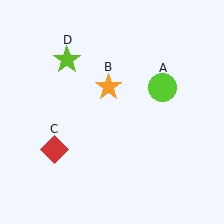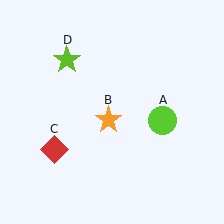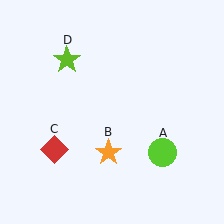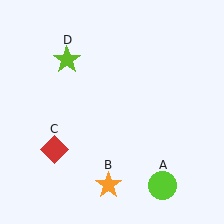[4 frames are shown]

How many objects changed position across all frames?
2 objects changed position: lime circle (object A), orange star (object B).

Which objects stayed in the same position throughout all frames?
Red diamond (object C) and lime star (object D) remained stationary.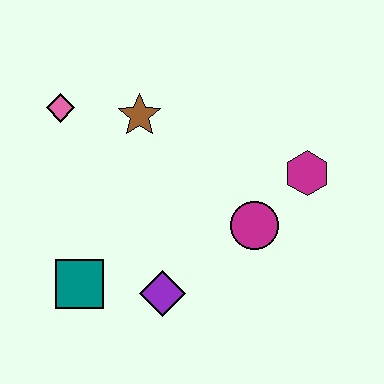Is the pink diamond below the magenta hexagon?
No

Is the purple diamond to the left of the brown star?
No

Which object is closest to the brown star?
The pink diamond is closest to the brown star.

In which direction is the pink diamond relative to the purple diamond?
The pink diamond is above the purple diamond.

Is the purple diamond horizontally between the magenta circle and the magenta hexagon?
No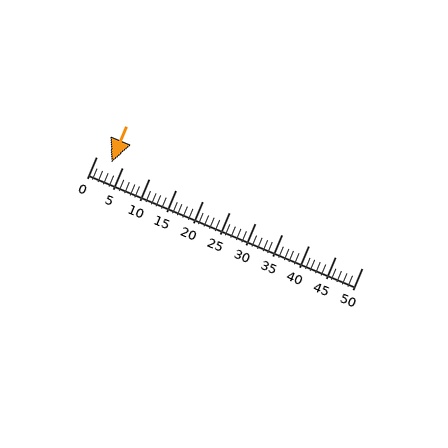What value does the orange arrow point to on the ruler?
The orange arrow points to approximately 3.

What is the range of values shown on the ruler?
The ruler shows values from 0 to 50.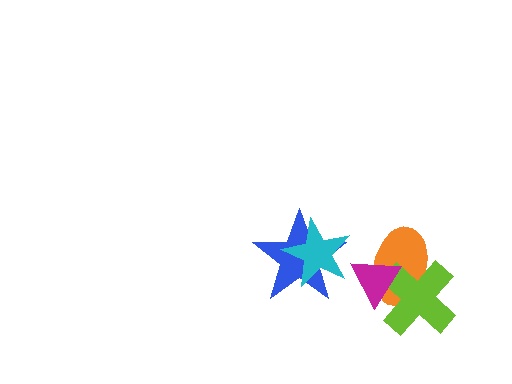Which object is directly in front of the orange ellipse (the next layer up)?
The lime cross is directly in front of the orange ellipse.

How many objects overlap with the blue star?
1 object overlaps with the blue star.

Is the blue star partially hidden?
Yes, it is partially covered by another shape.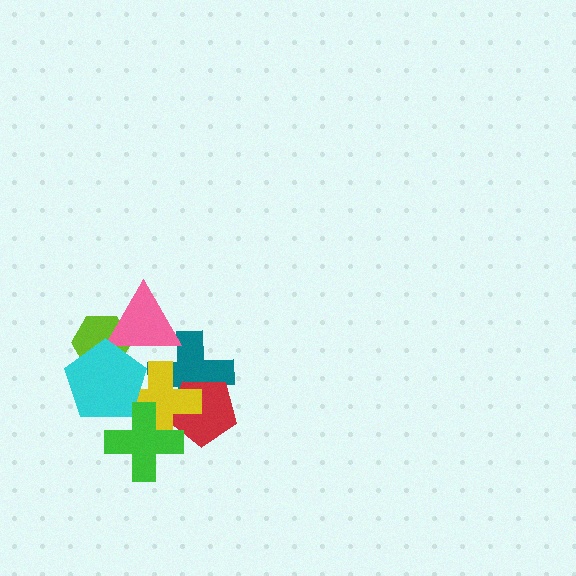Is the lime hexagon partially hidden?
Yes, it is partially covered by another shape.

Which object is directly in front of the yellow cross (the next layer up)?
The cyan pentagon is directly in front of the yellow cross.